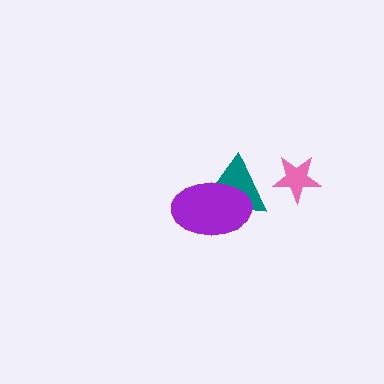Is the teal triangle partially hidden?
Yes, it is partially covered by another shape.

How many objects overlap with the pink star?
0 objects overlap with the pink star.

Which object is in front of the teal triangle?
The purple ellipse is in front of the teal triangle.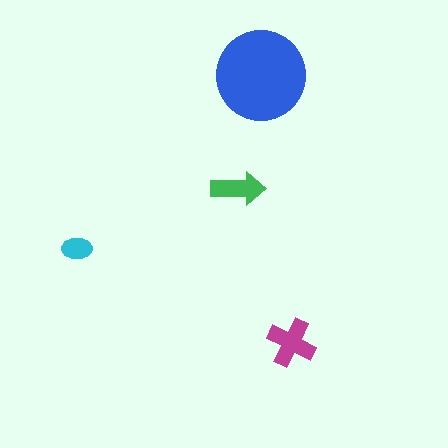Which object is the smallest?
The cyan ellipse.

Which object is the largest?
The blue circle.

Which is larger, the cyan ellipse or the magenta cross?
The magenta cross.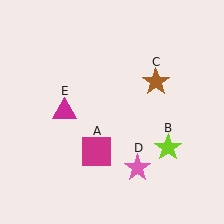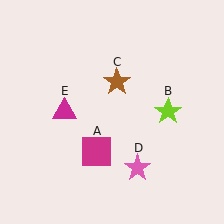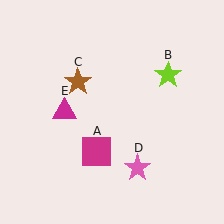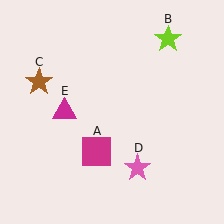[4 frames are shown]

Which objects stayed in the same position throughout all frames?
Magenta square (object A) and pink star (object D) and magenta triangle (object E) remained stationary.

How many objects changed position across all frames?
2 objects changed position: lime star (object B), brown star (object C).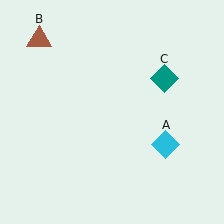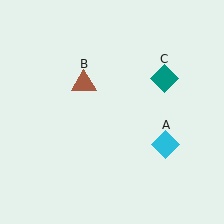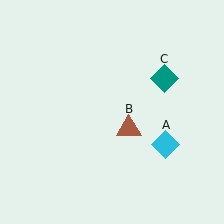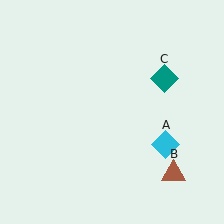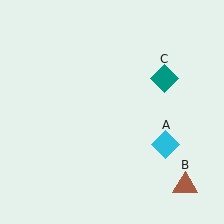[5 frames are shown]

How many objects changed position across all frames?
1 object changed position: brown triangle (object B).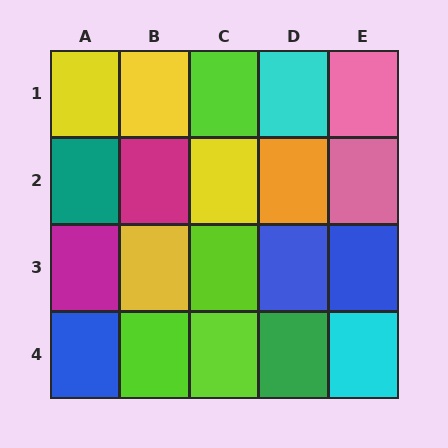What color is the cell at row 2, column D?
Orange.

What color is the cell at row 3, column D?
Blue.